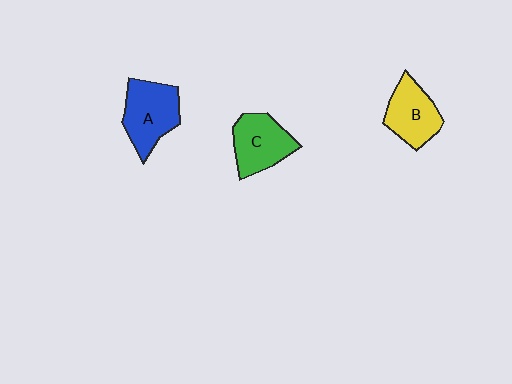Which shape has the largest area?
Shape A (blue).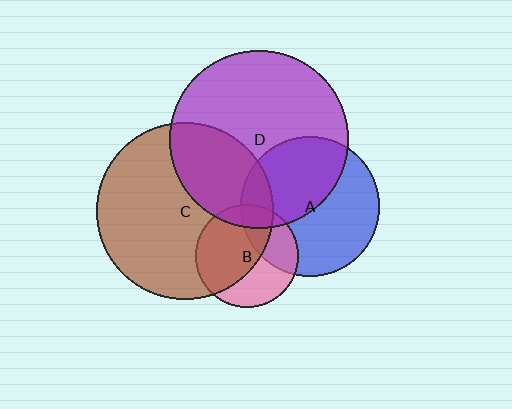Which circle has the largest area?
Circle D (purple).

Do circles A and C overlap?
Yes.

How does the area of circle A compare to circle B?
Approximately 1.8 times.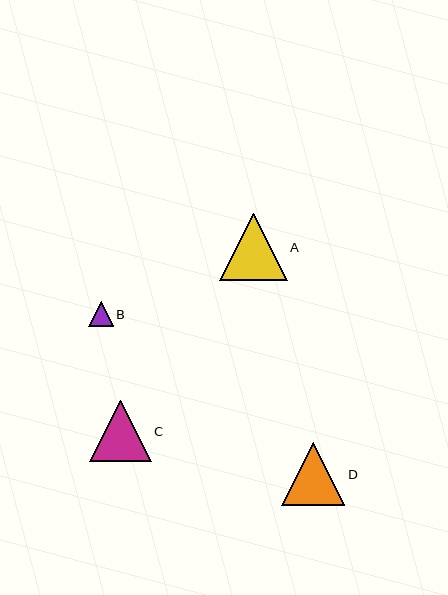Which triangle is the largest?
Triangle A is the largest with a size of approximately 67 pixels.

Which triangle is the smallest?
Triangle B is the smallest with a size of approximately 25 pixels.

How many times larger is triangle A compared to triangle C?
Triangle A is approximately 1.1 times the size of triangle C.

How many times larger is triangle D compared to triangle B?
Triangle D is approximately 2.6 times the size of triangle B.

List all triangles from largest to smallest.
From largest to smallest: A, D, C, B.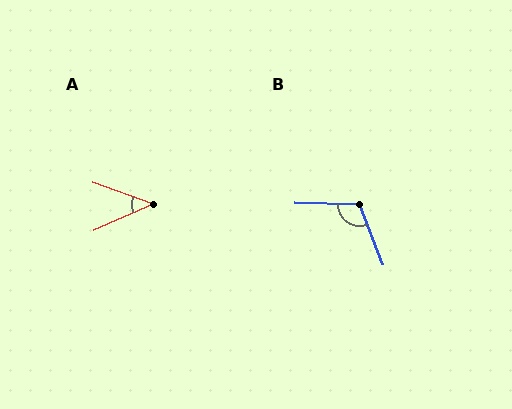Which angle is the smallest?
A, at approximately 44 degrees.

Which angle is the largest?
B, at approximately 114 degrees.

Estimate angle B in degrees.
Approximately 114 degrees.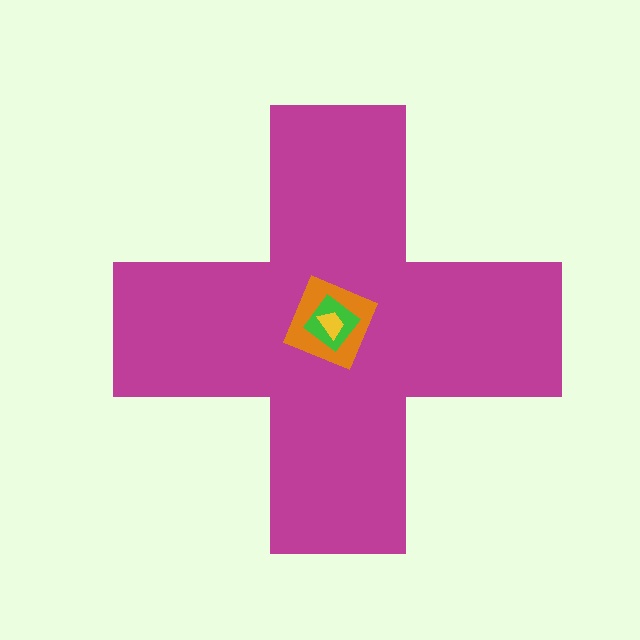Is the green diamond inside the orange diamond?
Yes.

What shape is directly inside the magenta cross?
The orange diamond.